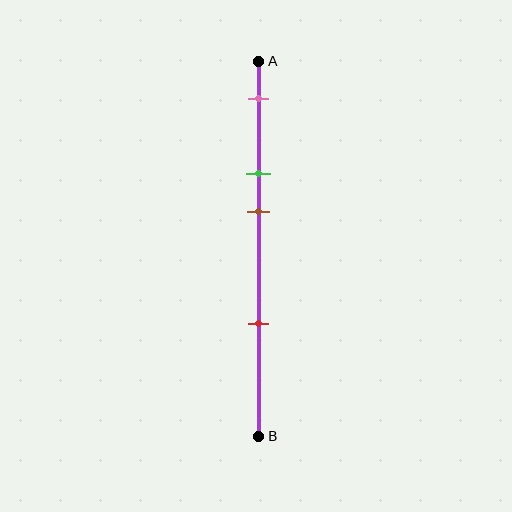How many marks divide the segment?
There are 4 marks dividing the segment.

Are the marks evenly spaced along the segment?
No, the marks are not evenly spaced.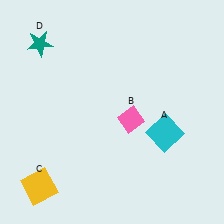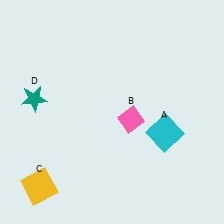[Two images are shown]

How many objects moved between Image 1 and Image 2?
1 object moved between the two images.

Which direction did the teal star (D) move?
The teal star (D) moved down.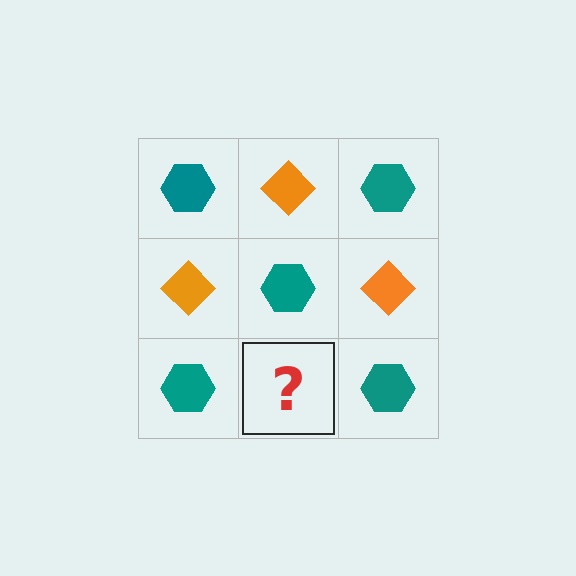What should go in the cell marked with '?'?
The missing cell should contain an orange diamond.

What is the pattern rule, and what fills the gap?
The rule is that it alternates teal hexagon and orange diamond in a checkerboard pattern. The gap should be filled with an orange diamond.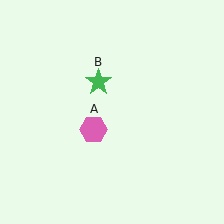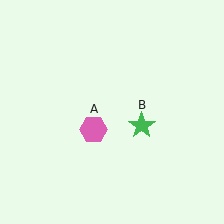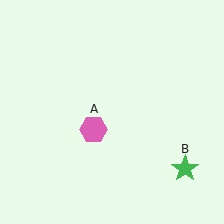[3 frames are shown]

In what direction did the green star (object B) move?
The green star (object B) moved down and to the right.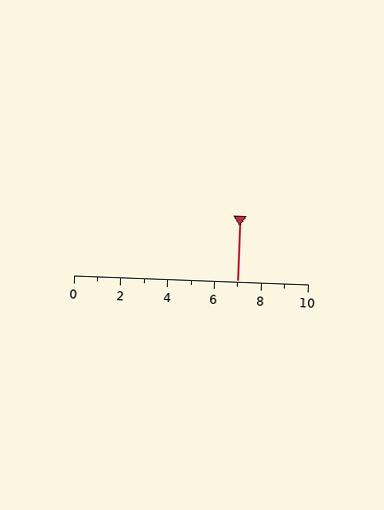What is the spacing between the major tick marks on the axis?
The major ticks are spaced 2 apart.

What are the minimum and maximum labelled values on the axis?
The axis runs from 0 to 10.